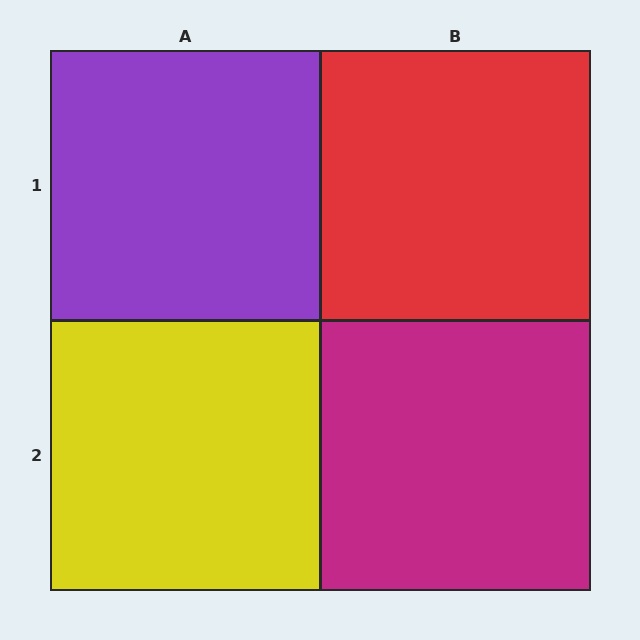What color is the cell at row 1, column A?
Purple.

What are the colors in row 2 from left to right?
Yellow, magenta.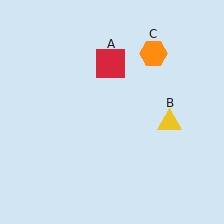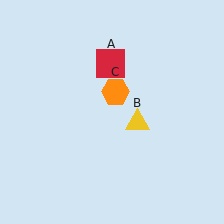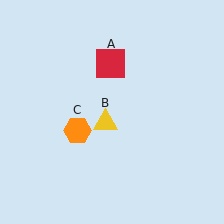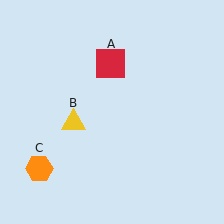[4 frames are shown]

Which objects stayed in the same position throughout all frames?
Red square (object A) remained stationary.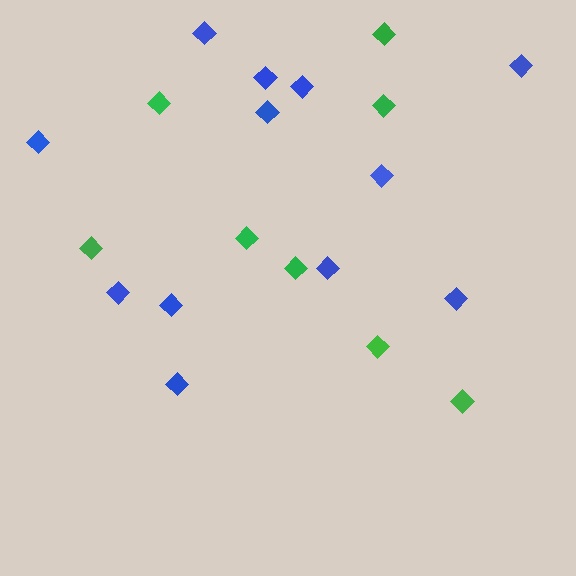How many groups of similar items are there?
There are 2 groups: one group of green diamonds (8) and one group of blue diamonds (12).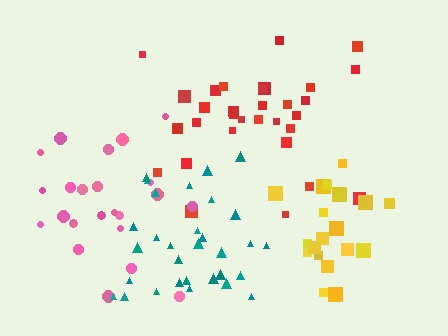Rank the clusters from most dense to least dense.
teal, yellow, red, pink.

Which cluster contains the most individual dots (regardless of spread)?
Red (31).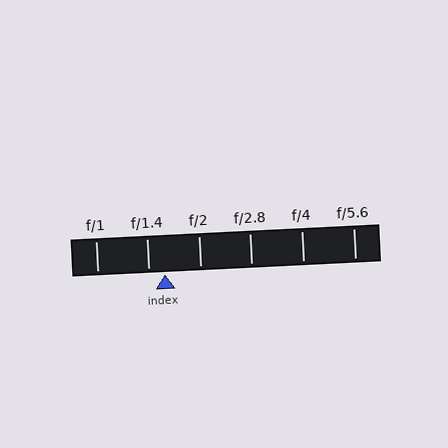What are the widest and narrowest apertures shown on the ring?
The widest aperture shown is f/1 and the narrowest is f/5.6.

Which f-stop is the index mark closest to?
The index mark is closest to f/1.4.